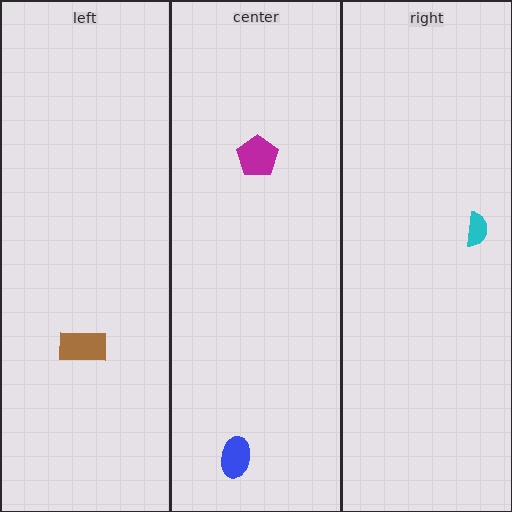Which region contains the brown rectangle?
The left region.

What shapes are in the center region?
The blue ellipse, the magenta pentagon.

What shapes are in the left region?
The brown rectangle.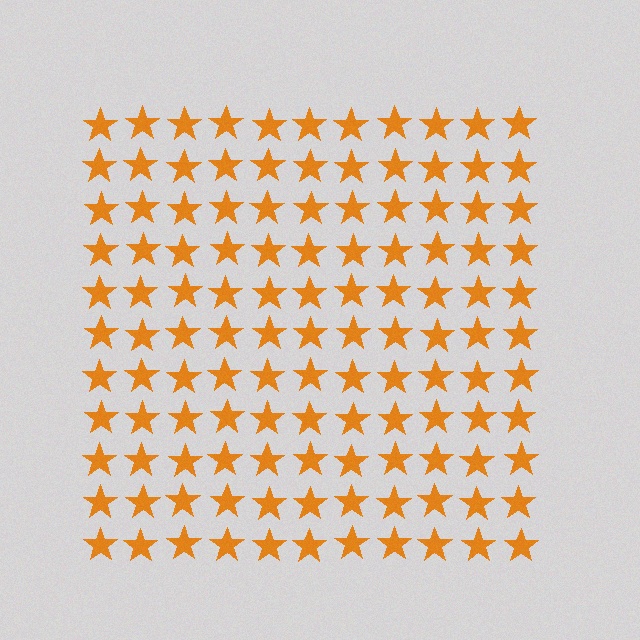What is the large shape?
The large shape is a square.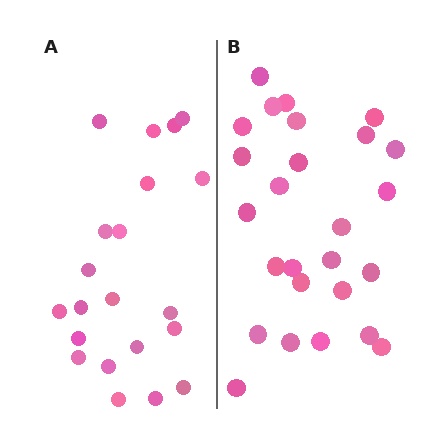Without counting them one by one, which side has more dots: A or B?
Region B (the right region) has more dots.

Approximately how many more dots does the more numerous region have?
Region B has about 5 more dots than region A.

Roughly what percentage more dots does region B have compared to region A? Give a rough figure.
About 25% more.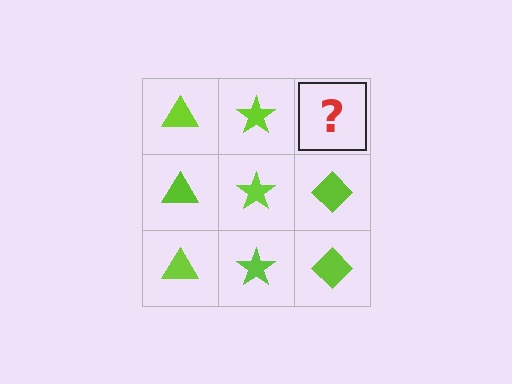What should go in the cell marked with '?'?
The missing cell should contain a lime diamond.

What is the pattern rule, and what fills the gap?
The rule is that each column has a consistent shape. The gap should be filled with a lime diamond.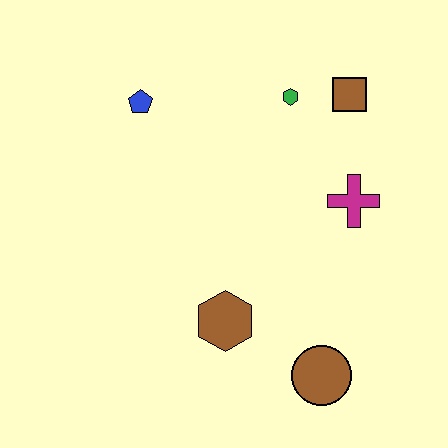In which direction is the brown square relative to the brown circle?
The brown square is above the brown circle.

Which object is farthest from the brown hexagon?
The brown square is farthest from the brown hexagon.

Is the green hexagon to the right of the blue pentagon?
Yes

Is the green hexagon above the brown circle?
Yes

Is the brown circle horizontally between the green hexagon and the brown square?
Yes